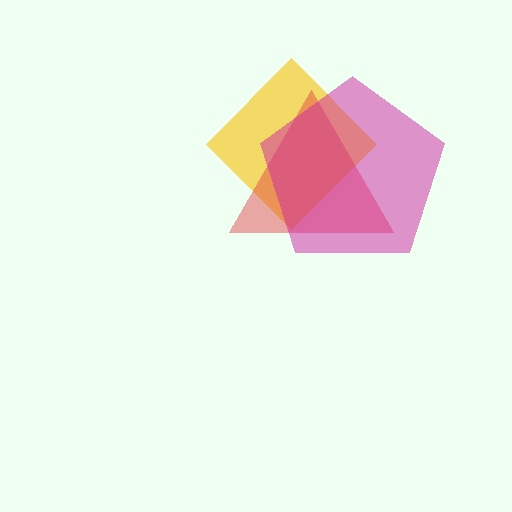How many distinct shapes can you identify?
There are 3 distinct shapes: a yellow diamond, a red triangle, a magenta pentagon.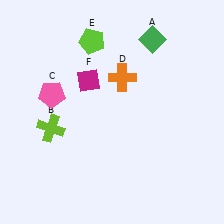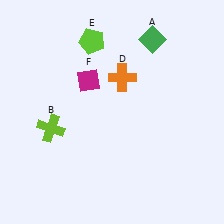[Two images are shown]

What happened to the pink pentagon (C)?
The pink pentagon (C) was removed in Image 2. It was in the top-left area of Image 1.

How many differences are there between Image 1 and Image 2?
There is 1 difference between the two images.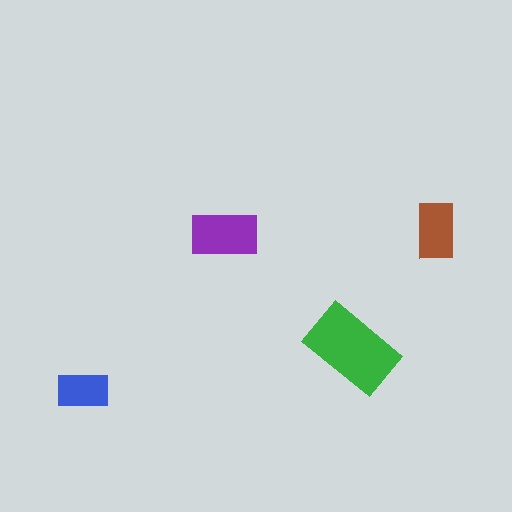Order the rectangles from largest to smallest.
the green one, the purple one, the brown one, the blue one.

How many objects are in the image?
There are 4 objects in the image.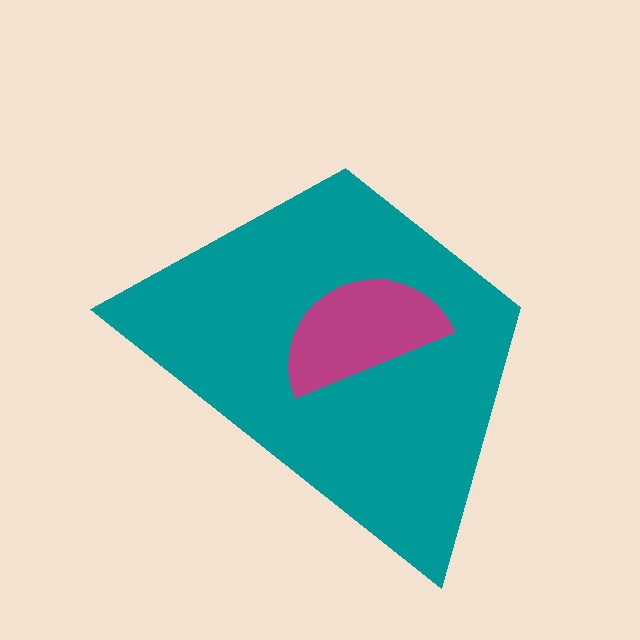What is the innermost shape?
The magenta semicircle.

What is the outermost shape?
The teal trapezoid.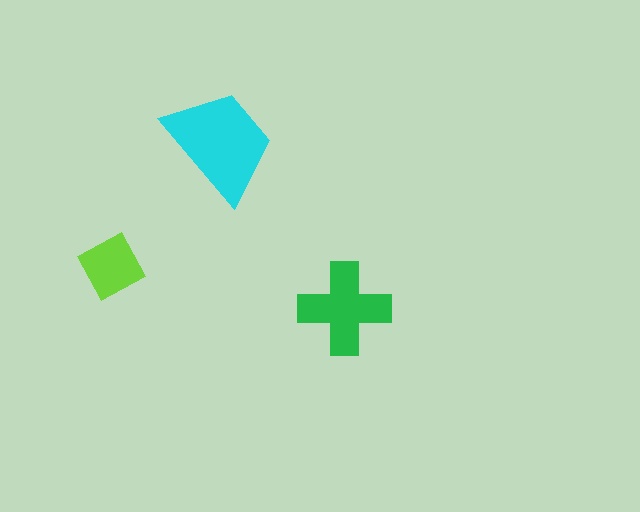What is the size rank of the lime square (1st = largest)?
3rd.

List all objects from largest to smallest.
The cyan trapezoid, the green cross, the lime square.